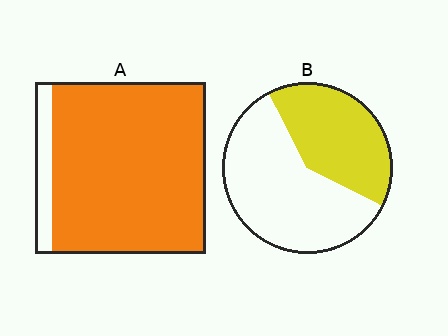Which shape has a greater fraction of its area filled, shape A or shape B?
Shape A.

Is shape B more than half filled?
No.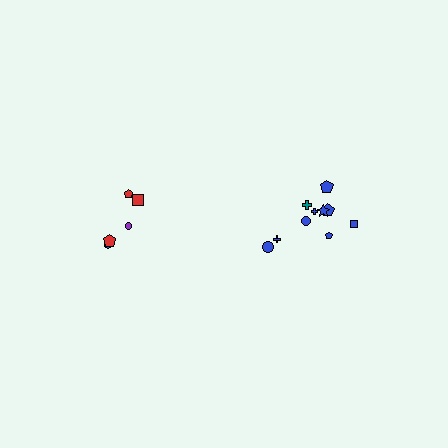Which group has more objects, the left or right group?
The right group.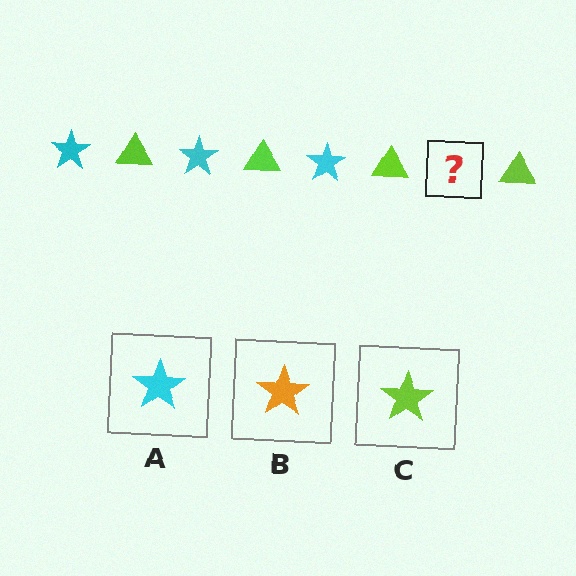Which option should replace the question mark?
Option A.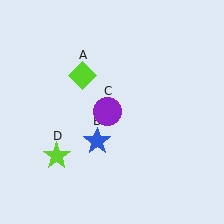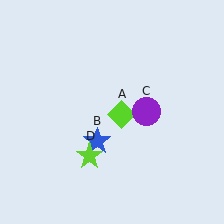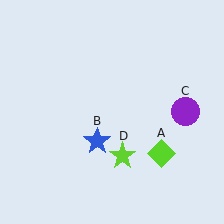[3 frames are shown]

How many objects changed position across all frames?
3 objects changed position: lime diamond (object A), purple circle (object C), lime star (object D).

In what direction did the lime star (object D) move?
The lime star (object D) moved right.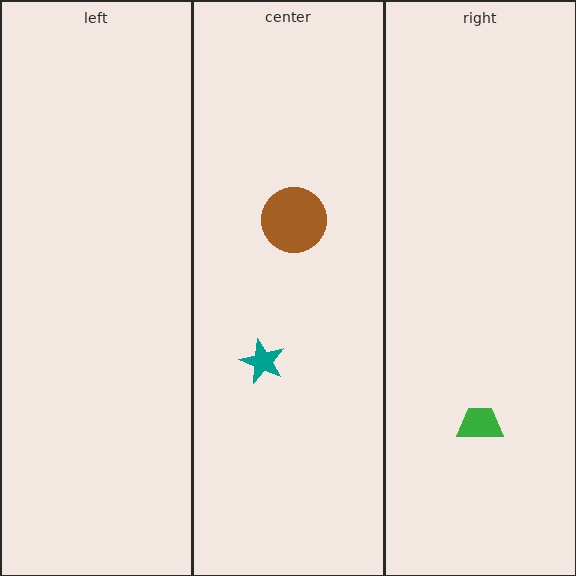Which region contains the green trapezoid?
The right region.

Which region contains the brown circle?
The center region.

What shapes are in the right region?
The green trapezoid.